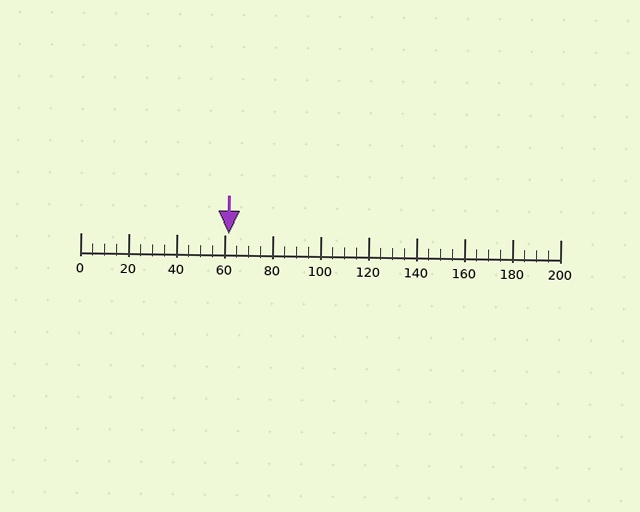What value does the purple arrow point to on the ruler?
The purple arrow points to approximately 62.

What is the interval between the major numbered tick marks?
The major tick marks are spaced 20 units apart.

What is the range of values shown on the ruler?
The ruler shows values from 0 to 200.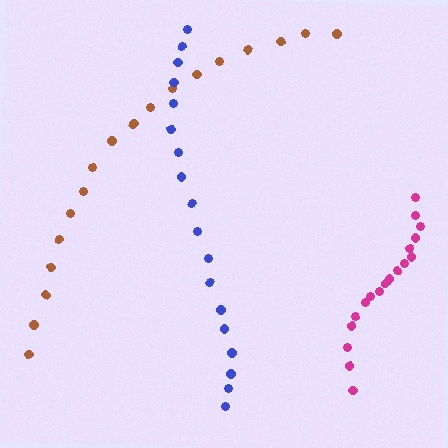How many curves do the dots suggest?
There are 3 distinct paths.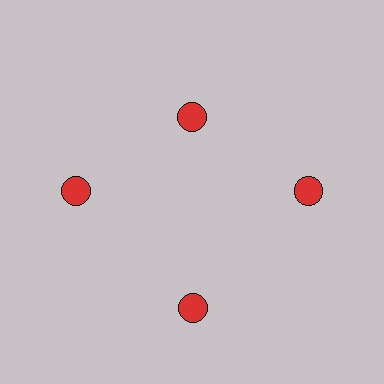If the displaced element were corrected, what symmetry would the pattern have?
It would have 4-fold rotational symmetry — the pattern would map onto itself every 90 degrees.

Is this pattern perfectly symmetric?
No. The 4 red circles are arranged in a ring, but one element near the 12 o'clock position is pulled inward toward the center, breaking the 4-fold rotational symmetry.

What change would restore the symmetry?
The symmetry would be restored by moving it outward, back onto the ring so that all 4 circles sit at equal angles and equal distance from the center.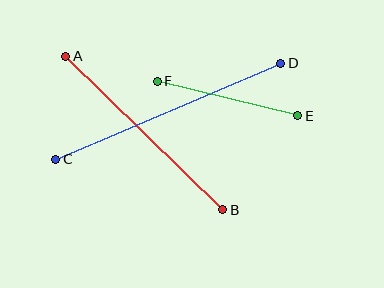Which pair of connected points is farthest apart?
Points C and D are farthest apart.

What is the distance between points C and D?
The distance is approximately 244 pixels.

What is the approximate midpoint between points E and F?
The midpoint is at approximately (227, 99) pixels.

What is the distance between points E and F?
The distance is approximately 145 pixels.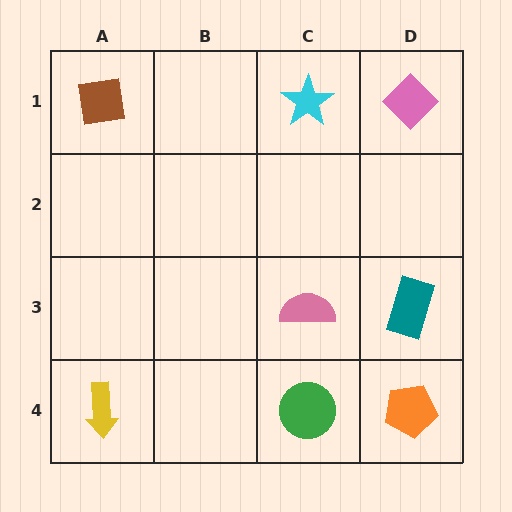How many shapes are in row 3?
2 shapes.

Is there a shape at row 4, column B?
No, that cell is empty.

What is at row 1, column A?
A brown square.